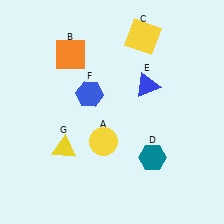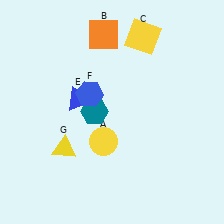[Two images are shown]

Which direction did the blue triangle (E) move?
The blue triangle (E) moved left.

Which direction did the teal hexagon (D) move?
The teal hexagon (D) moved left.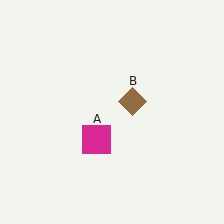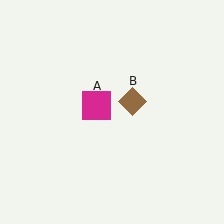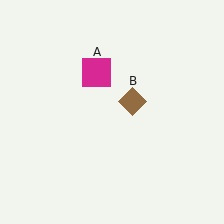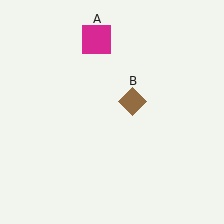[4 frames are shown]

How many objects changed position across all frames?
1 object changed position: magenta square (object A).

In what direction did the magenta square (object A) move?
The magenta square (object A) moved up.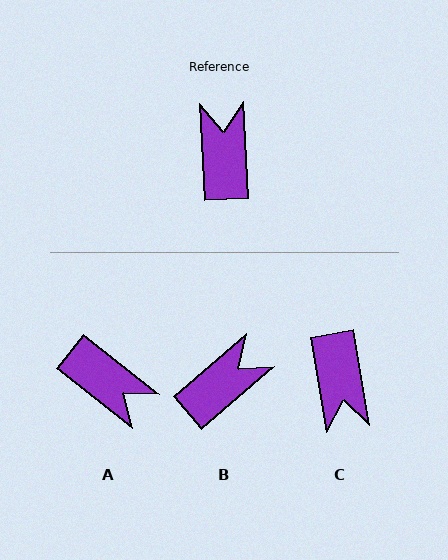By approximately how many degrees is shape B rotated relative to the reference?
Approximately 52 degrees clockwise.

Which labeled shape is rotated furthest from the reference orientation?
C, about 173 degrees away.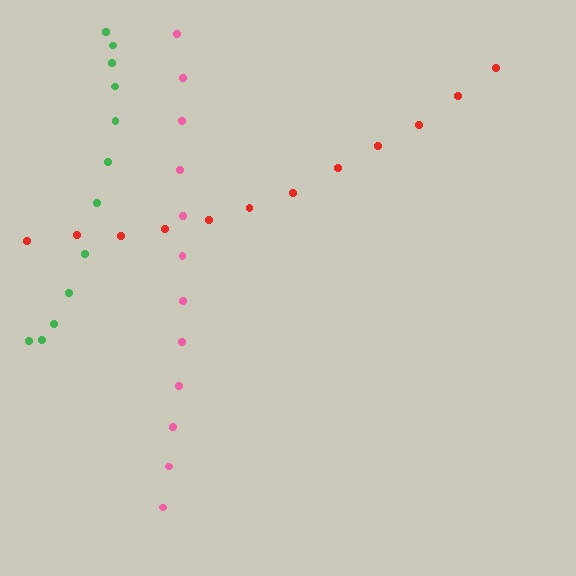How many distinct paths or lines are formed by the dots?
There are 3 distinct paths.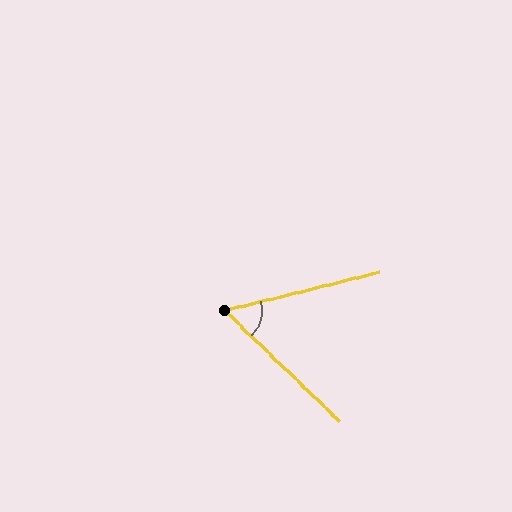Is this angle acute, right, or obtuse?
It is acute.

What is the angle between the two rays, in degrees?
Approximately 58 degrees.